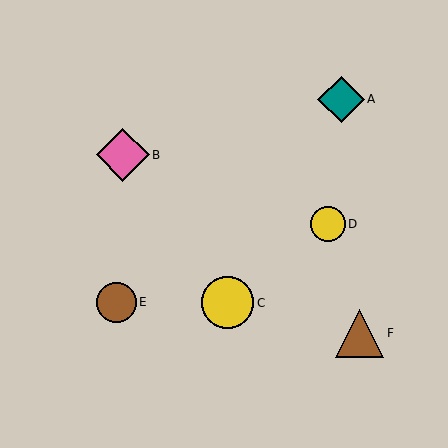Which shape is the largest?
The pink diamond (labeled B) is the largest.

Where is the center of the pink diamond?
The center of the pink diamond is at (123, 155).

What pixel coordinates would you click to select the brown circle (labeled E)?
Click at (116, 302) to select the brown circle E.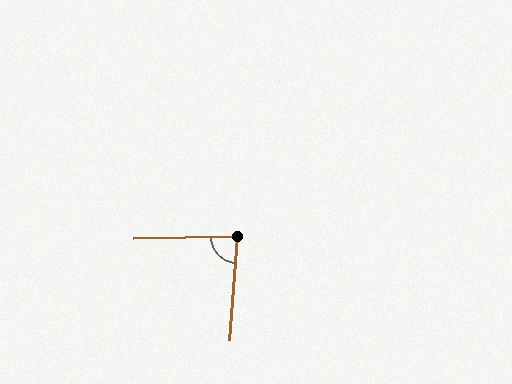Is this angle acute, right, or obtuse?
It is acute.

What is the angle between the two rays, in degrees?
Approximately 84 degrees.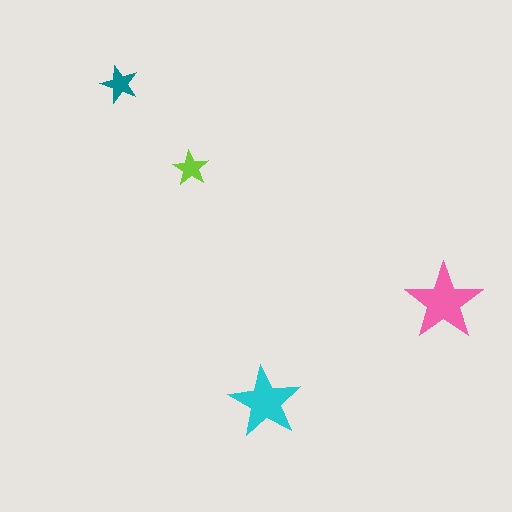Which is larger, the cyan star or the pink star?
The pink one.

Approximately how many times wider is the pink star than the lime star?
About 2 times wider.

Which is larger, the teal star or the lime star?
The teal one.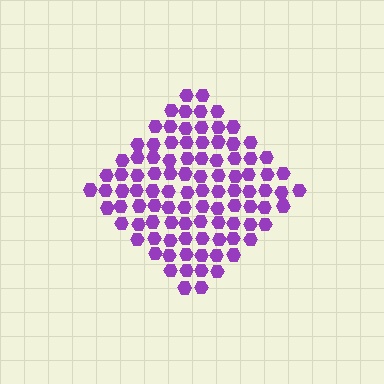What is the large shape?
The large shape is a diamond.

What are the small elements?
The small elements are hexagons.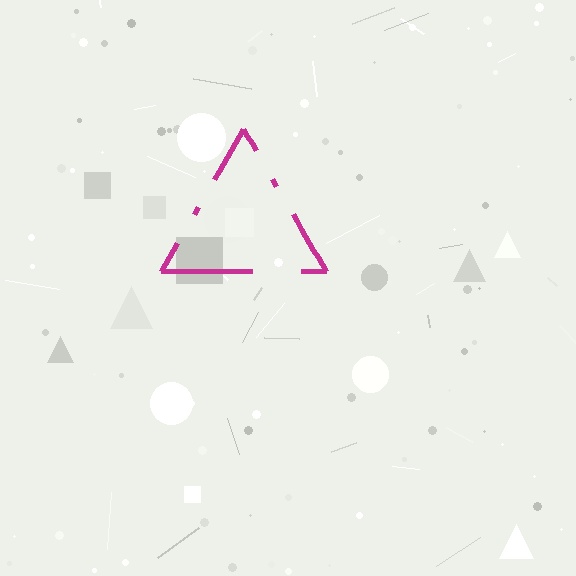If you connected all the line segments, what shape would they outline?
They would outline a triangle.